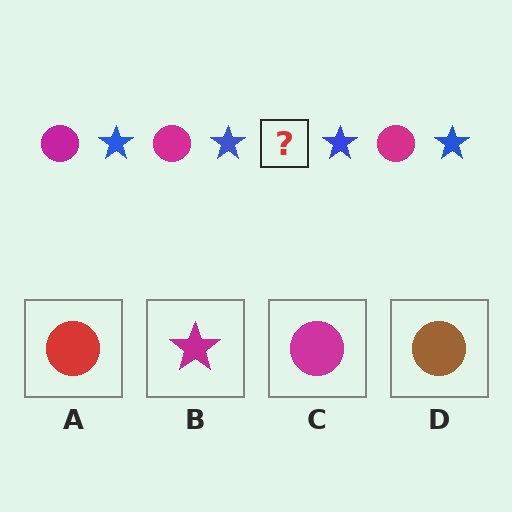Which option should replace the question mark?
Option C.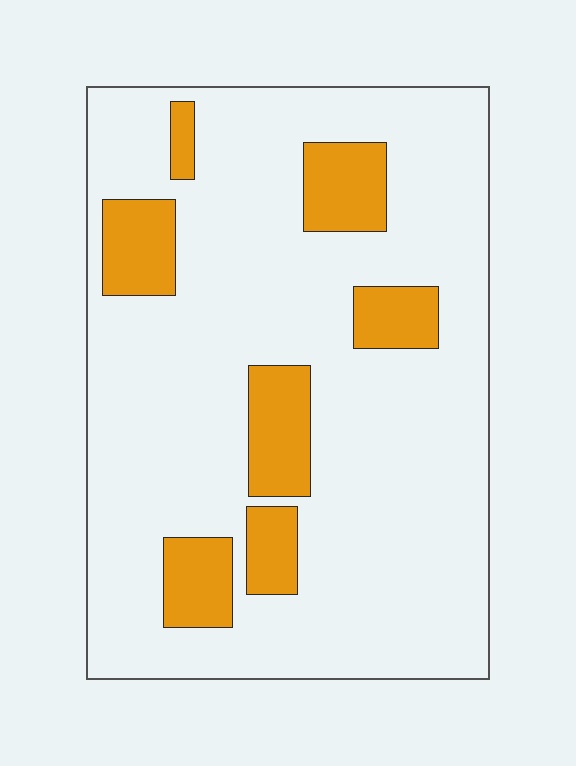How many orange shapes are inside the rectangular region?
7.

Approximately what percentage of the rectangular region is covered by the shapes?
Approximately 15%.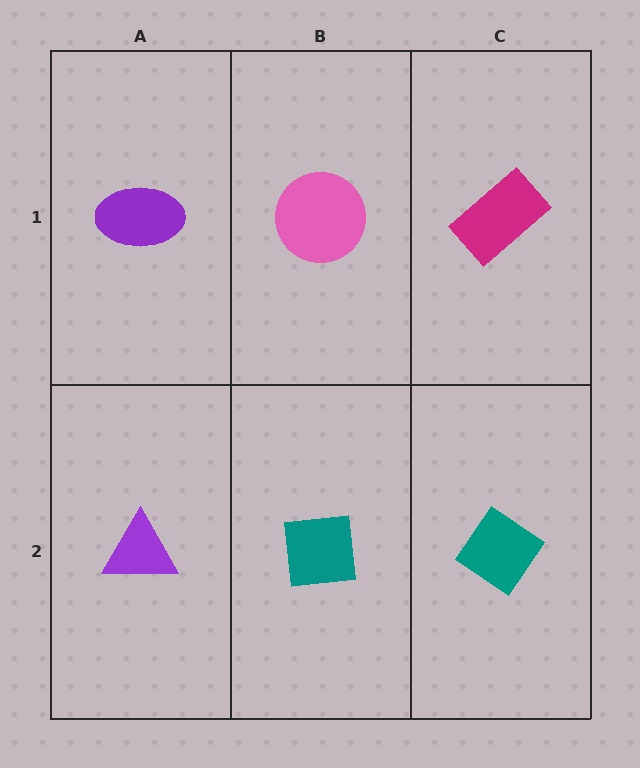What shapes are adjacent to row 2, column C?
A magenta rectangle (row 1, column C), a teal square (row 2, column B).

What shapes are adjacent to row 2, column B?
A pink circle (row 1, column B), a purple triangle (row 2, column A), a teal diamond (row 2, column C).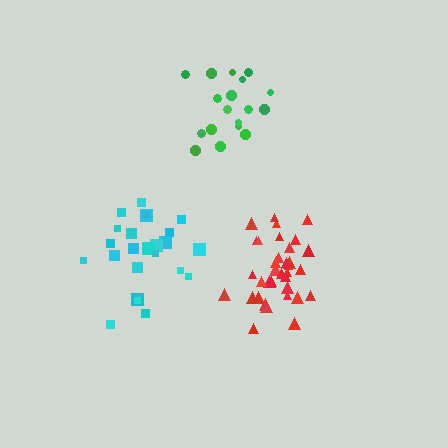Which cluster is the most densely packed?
Red.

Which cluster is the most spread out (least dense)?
Cyan.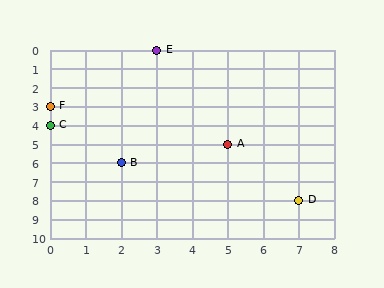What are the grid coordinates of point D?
Point D is at grid coordinates (7, 8).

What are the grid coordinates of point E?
Point E is at grid coordinates (3, 0).